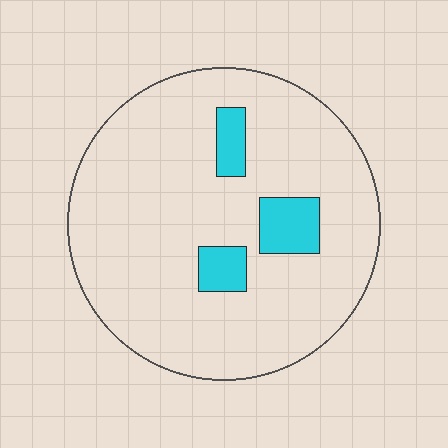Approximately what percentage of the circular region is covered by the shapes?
Approximately 10%.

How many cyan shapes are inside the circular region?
3.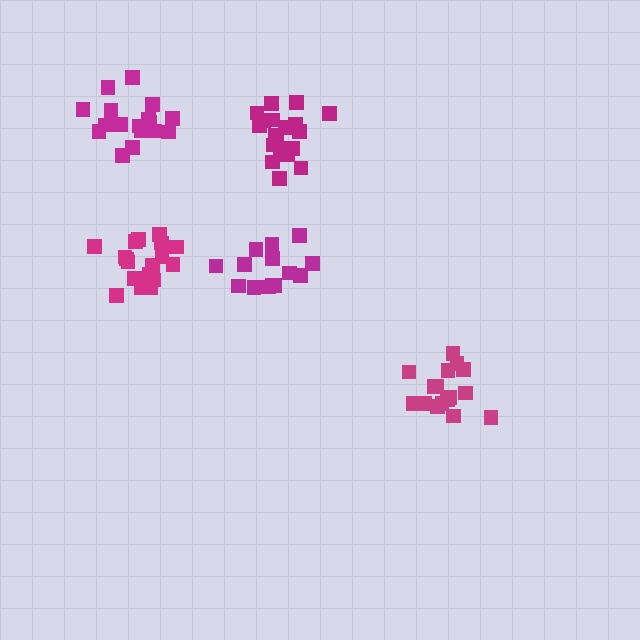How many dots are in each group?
Group 1: 19 dots, Group 2: 14 dots, Group 3: 18 dots, Group 4: 18 dots, Group 5: 16 dots (85 total).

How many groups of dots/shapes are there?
There are 5 groups.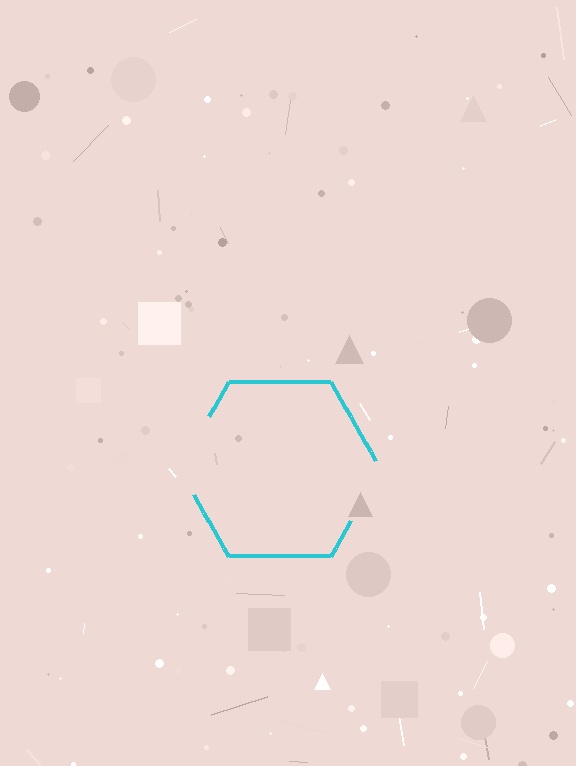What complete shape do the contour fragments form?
The contour fragments form a hexagon.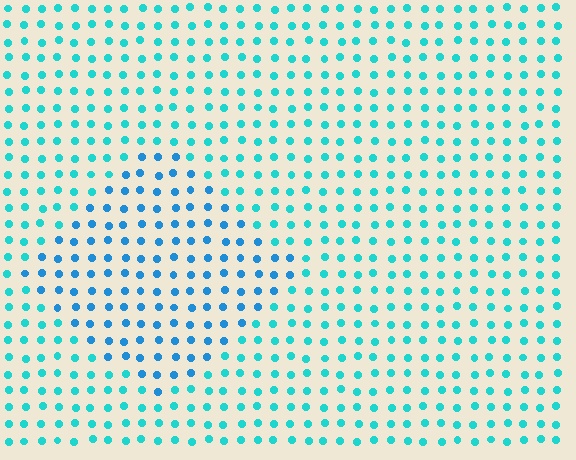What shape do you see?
I see a diamond.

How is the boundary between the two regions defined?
The boundary is defined purely by a slight shift in hue (about 26 degrees). Spacing, size, and orientation are identical on both sides.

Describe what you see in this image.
The image is filled with small cyan elements in a uniform arrangement. A diamond-shaped region is visible where the elements are tinted to a slightly different hue, forming a subtle color boundary.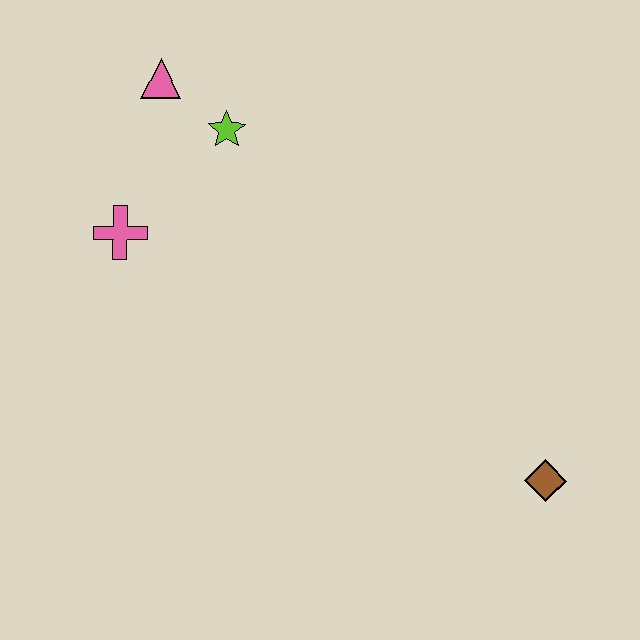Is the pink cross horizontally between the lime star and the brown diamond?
No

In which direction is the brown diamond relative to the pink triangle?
The brown diamond is below the pink triangle.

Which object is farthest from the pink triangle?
The brown diamond is farthest from the pink triangle.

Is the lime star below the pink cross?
No